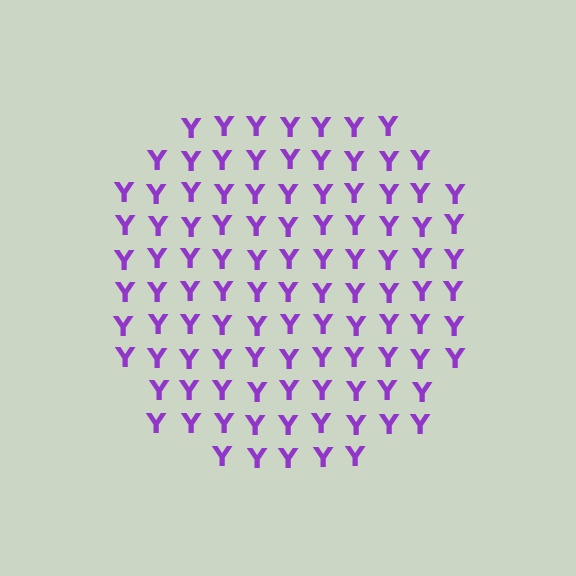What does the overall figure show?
The overall figure shows a circle.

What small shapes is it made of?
It is made of small letter Y's.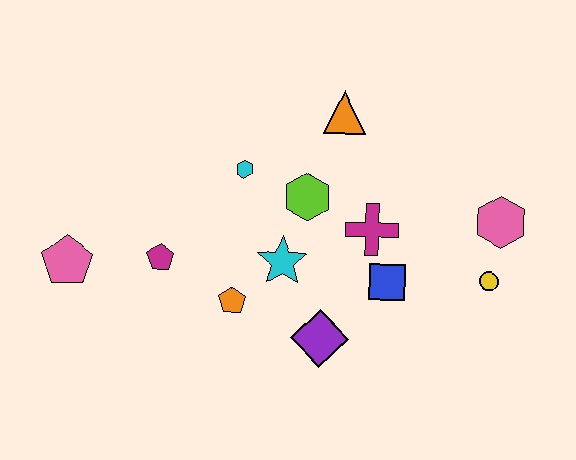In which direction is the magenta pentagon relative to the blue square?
The magenta pentagon is to the left of the blue square.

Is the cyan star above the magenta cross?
No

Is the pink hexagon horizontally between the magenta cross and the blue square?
No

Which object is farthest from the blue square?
The pink pentagon is farthest from the blue square.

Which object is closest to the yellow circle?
The pink hexagon is closest to the yellow circle.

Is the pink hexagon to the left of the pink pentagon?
No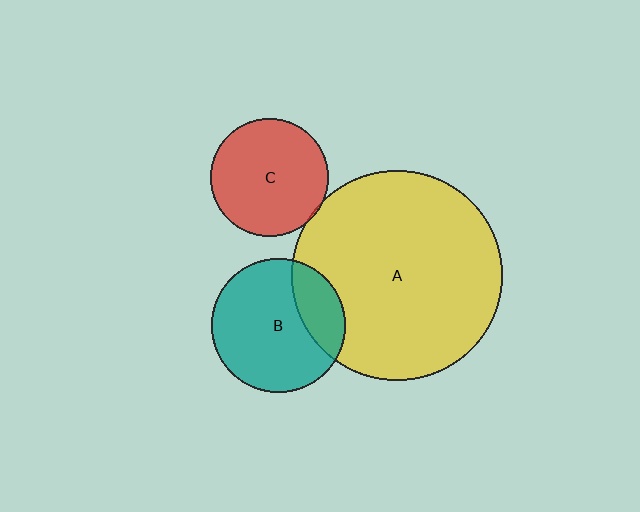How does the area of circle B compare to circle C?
Approximately 1.3 times.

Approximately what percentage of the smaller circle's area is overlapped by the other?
Approximately 25%.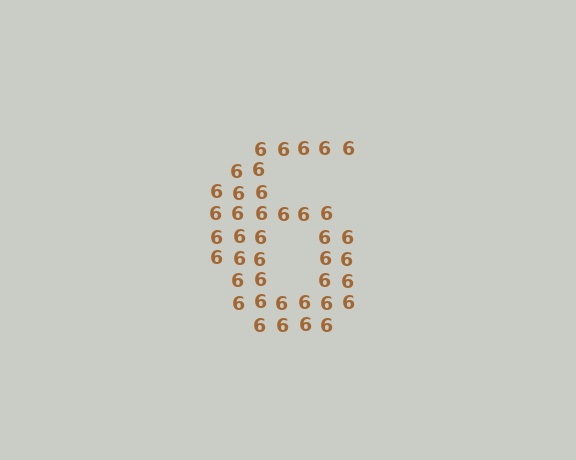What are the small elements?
The small elements are digit 6's.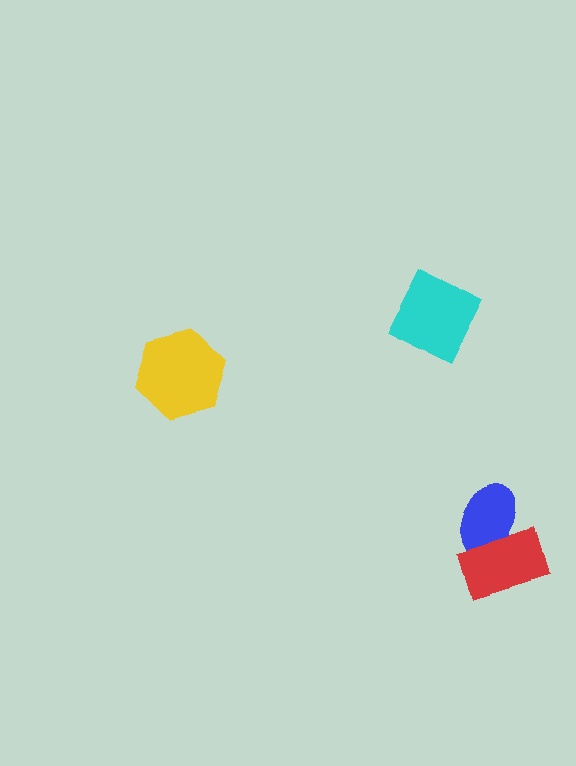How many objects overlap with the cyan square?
0 objects overlap with the cyan square.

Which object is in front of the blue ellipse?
The red rectangle is in front of the blue ellipse.